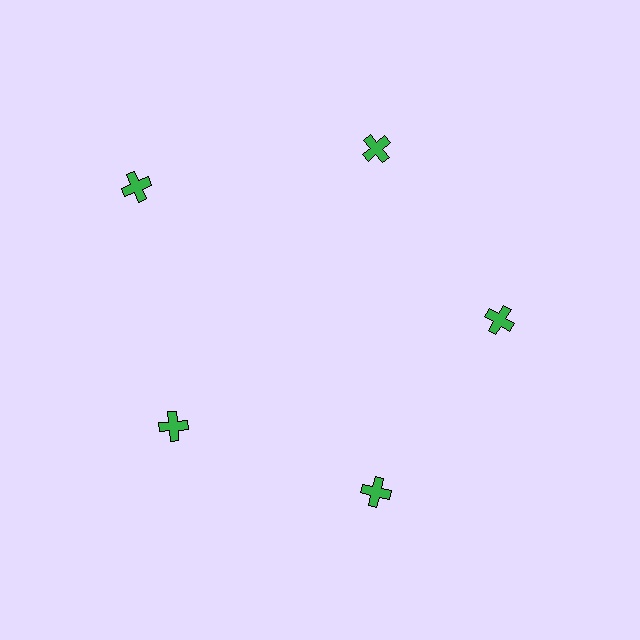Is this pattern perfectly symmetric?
No. The 5 green crosses are arranged in a ring, but one element near the 10 o'clock position is pushed outward from the center, breaking the 5-fold rotational symmetry.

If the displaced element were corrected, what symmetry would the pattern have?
It would have 5-fold rotational symmetry — the pattern would map onto itself every 72 degrees.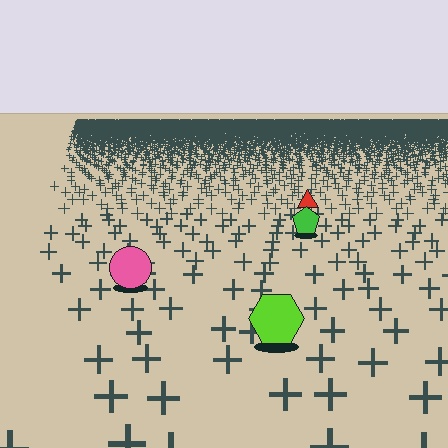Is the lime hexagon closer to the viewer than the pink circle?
Yes. The lime hexagon is closer — you can tell from the texture gradient: the ground texture is coarser near it.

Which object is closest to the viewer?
The lime hexagon is closest. The texture marks near it are larger and more spread out.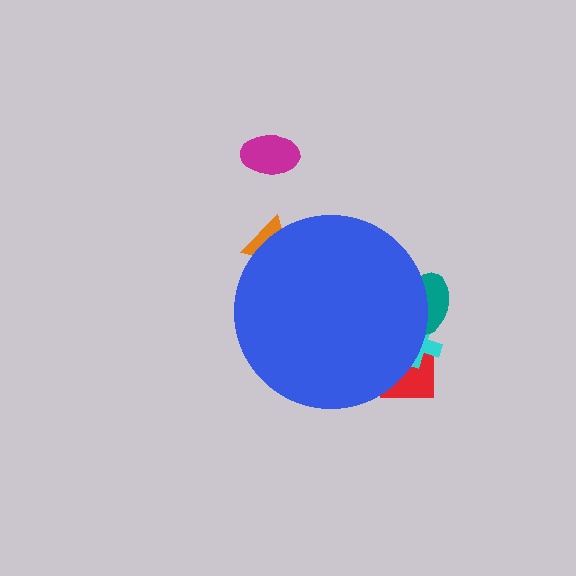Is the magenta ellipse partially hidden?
No, the magenta ellipse is fully visible.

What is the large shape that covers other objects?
A blue circle.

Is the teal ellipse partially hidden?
Yes, the teal ellipse is partially hidden behind the blue circle.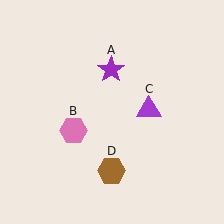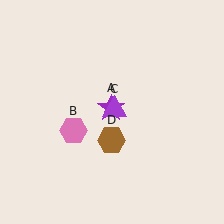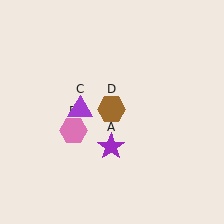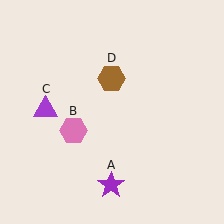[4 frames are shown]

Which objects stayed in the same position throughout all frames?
Pink hexagon (object B) remained stationary.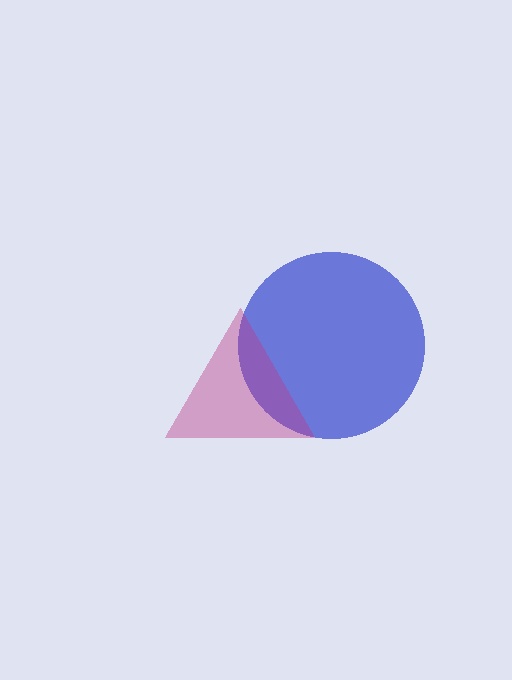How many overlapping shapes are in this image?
There are 2 overlapping shapes in the image.